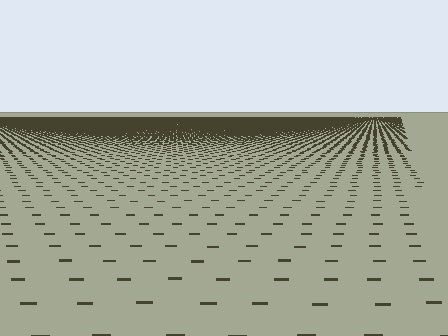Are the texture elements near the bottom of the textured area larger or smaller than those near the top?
Larger. Near the bottom, elements are closer to the viewer and appear at a bigger on-screen size.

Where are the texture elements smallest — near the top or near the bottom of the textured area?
Near the top.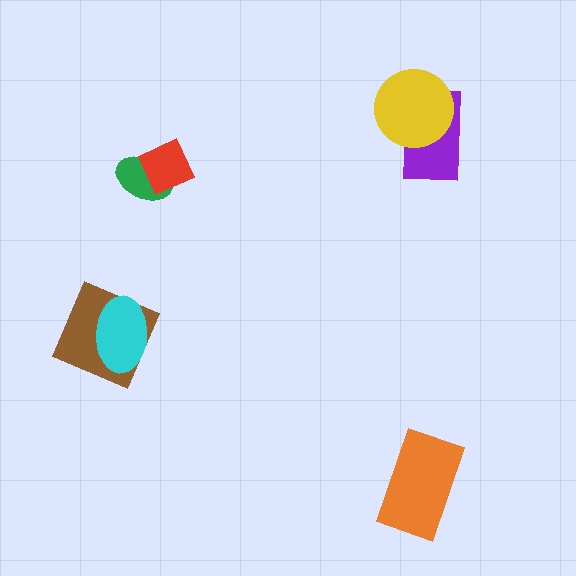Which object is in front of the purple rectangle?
The yellow circle is in front of the purple rectangle.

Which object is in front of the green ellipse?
The red diamond is in front of the green ellipse.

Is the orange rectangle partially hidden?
No, no other shape covers it.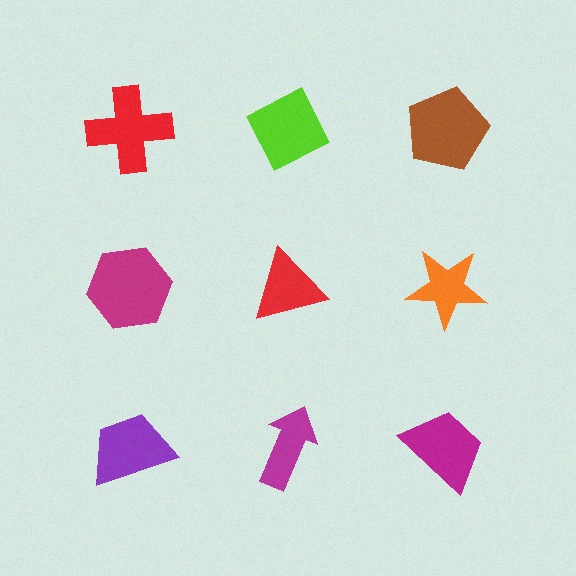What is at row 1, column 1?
A red cross.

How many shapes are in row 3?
3 shapes.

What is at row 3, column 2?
A magenta arrow.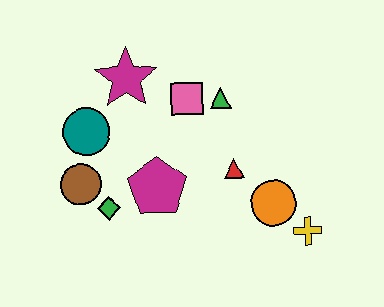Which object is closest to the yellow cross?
The orange circle is closest to the yellow cross.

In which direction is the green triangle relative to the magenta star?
The green triangle is to the right of the magenta star.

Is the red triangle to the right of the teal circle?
Yes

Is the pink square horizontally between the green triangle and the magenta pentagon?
Yes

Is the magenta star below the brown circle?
No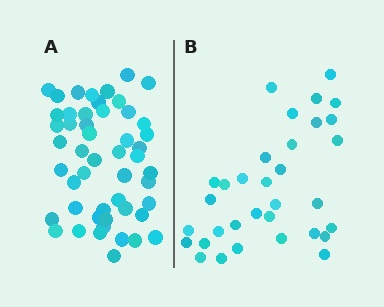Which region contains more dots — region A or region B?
Region A (the left region) has more dots.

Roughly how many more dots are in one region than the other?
Region A has approximately 15 more dots than region B.